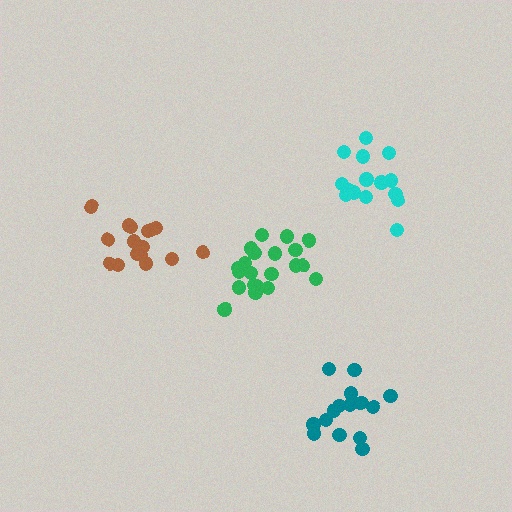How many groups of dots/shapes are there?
There are 4 groups.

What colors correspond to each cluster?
The clusters are colored: cyan, teal, green, brown.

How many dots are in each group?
Group 1: 15 dots, Group 2: 15 dots, Group 3: 21 dots, Group 4: 16 dots (67 total).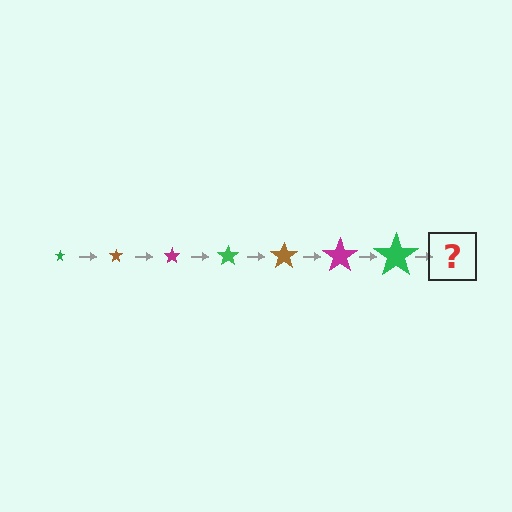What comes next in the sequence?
The next element should be a brown star, larger than the previous one.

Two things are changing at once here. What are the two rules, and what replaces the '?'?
The two rules are that the star grows larger each step and the color cycles through green, brown, and magenta. The '?' should be a brown star, larger than the previous one.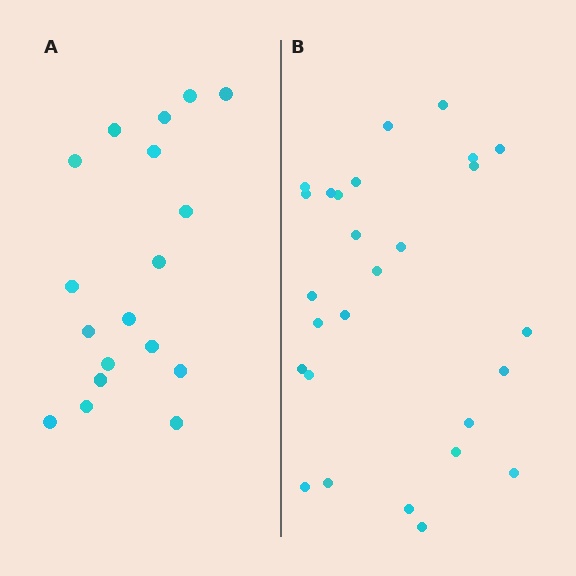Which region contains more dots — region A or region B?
Region B (the right region) has more dots.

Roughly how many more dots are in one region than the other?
Region B has roughly 8 or so more dots than region A.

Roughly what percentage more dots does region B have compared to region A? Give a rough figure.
About 50% more.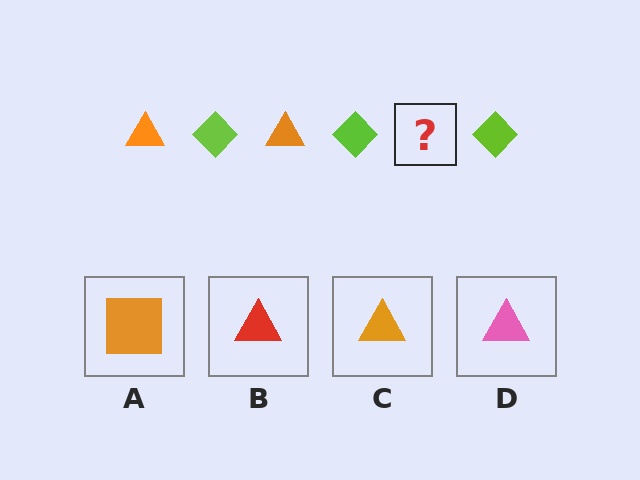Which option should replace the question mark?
Option C.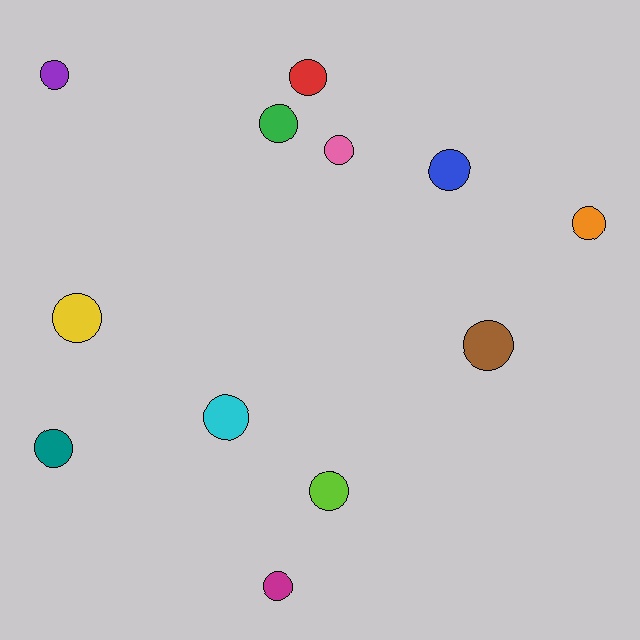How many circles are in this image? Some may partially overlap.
There are 12 circles.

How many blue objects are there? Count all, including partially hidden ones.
There is 1 blue object.